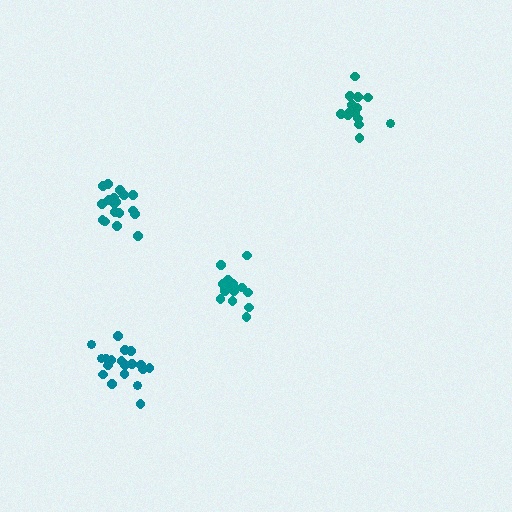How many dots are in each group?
Group 1: 19 dots, Group 2: 19 dots, Group 3: 14 dots, Group 4: 16 dots (68 total).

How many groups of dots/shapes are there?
There are 4 groups.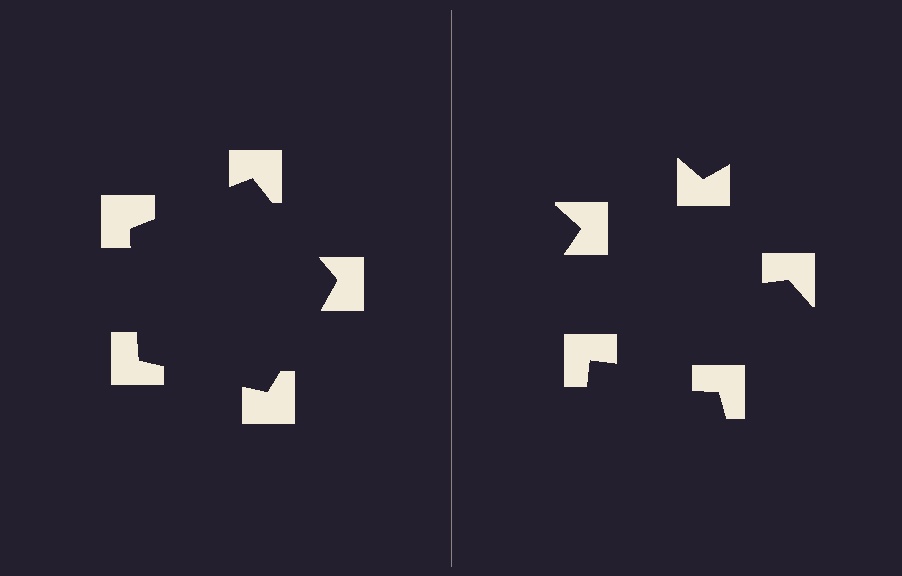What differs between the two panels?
The notched squares are positioned identically on both sides; only the wedge orientations differ. On the left they align to a pentagon; on the right they are misaligned.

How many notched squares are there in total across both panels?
10 — 5 on each side.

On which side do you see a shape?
An illusory pentagon appears on the left side. On the right side the wedge cuts are rotated, so no coherent shape forms.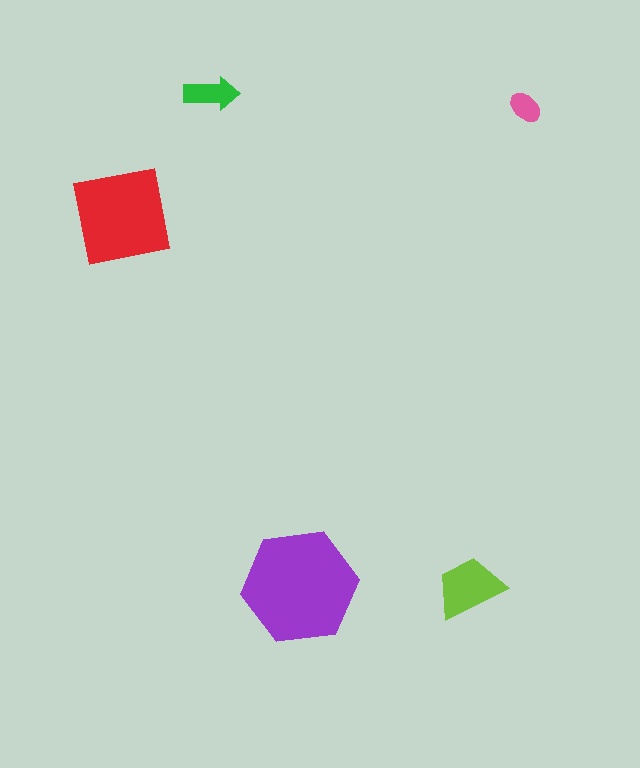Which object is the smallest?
The pink ellipse.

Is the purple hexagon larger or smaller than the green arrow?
Larger.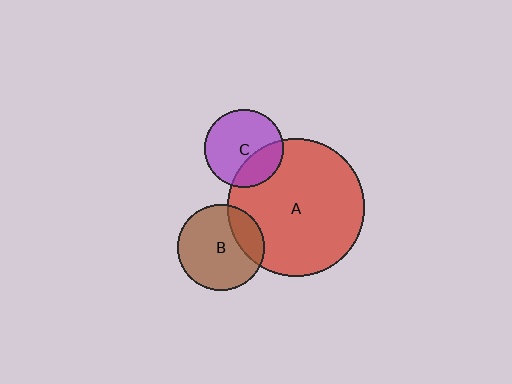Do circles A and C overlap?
Yes.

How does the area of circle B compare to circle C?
Approximately 1.2 times.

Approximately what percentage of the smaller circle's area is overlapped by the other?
Approximately 30%.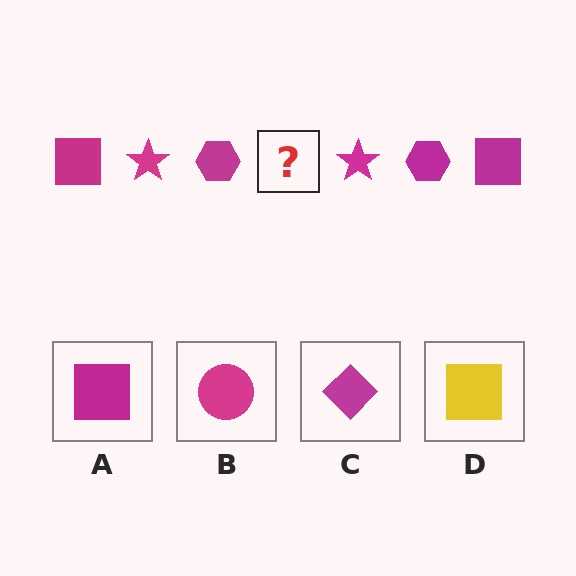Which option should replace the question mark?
Option A.